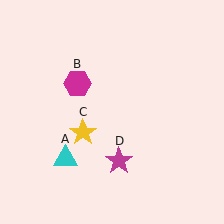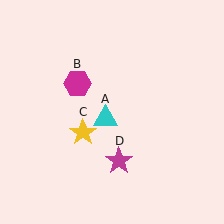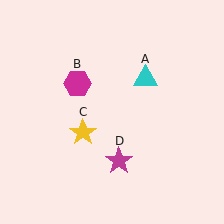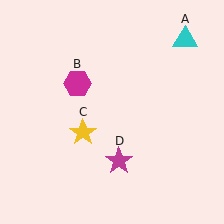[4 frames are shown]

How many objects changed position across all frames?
1 object changed position: cyan triangle (object A).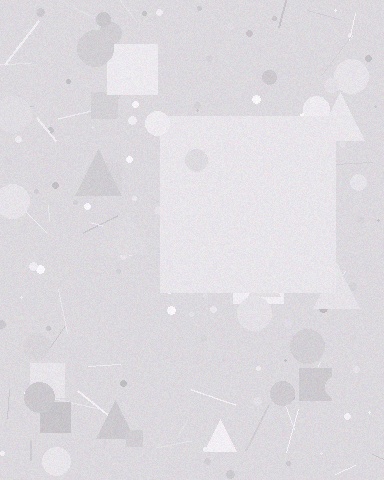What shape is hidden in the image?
A square is hidden in the image.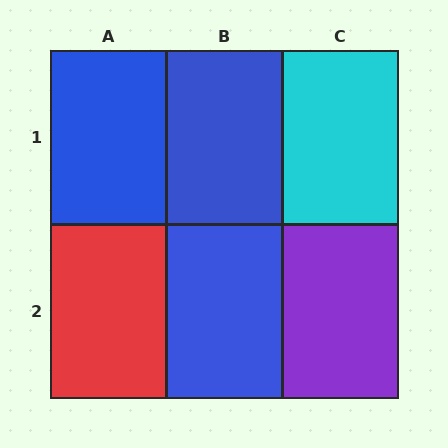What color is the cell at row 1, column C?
Cyan.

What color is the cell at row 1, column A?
Blue.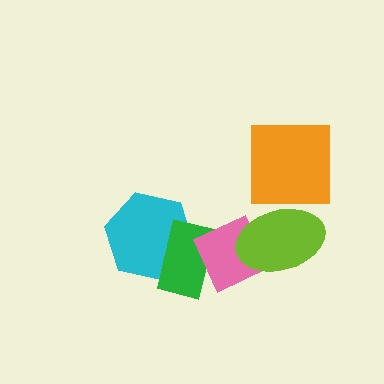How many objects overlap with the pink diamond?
2 objects overlap with the pink diamond.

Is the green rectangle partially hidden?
Yes, it is partially covered by another shape.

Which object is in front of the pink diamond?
The lime ellipse is in front of the pink diamond.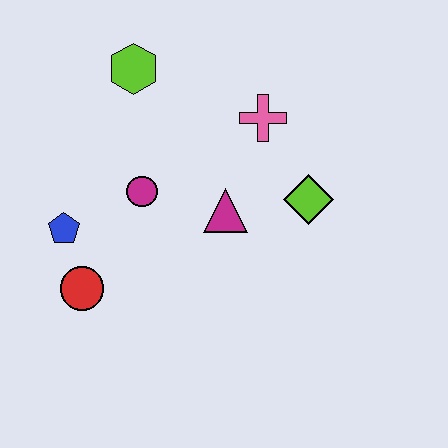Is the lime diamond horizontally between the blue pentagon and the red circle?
No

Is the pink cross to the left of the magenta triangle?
No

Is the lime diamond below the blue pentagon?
No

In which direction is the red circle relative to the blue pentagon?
The red circle is below the blue pentagon.